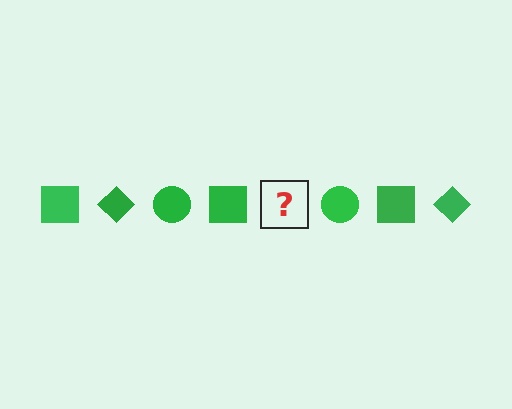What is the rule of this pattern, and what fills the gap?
The rule is that the pattern cycles through square, diamond, circle shapes in green. The gap should be filled with a green diamond.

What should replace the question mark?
The question mark should be replaced with a green diamond.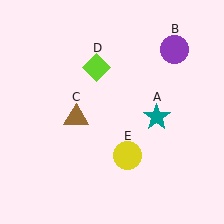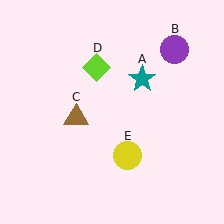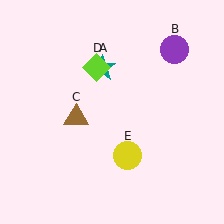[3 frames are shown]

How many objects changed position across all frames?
1 object changed position: teal star (object A).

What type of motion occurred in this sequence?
The teal star (object A) rotated counterclockwise around the center of the scene.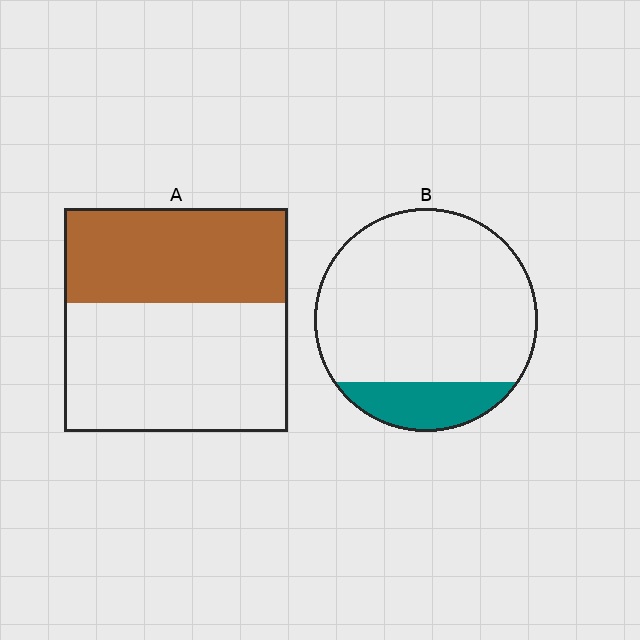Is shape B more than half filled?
No.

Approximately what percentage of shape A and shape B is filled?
A is approximately 40% and B is approximately 15%.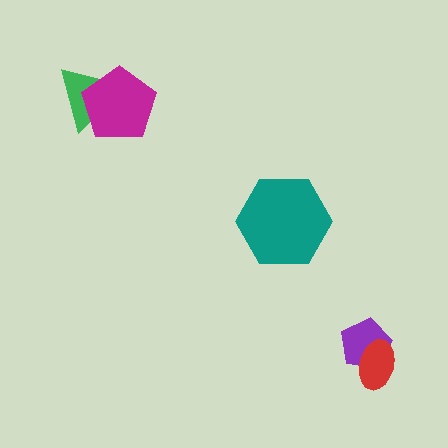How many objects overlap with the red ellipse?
1 object overlaps with the red ellipse.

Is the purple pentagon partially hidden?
Yes, it is partially covered by another shape.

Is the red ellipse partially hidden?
No, no other shape covers it.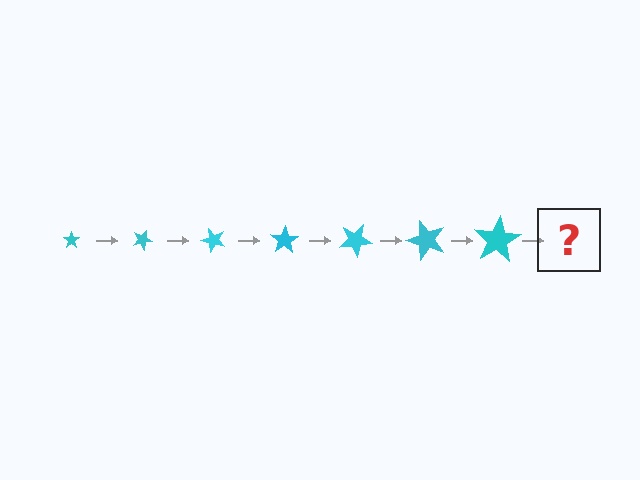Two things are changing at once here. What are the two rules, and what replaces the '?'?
The two rules are that the star grows larger each step and it rotates 25 degrees each step. The '?' should be a star, larger than the previous one and rotated 175 degrees from the start.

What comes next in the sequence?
The next element should be a star, larger than the previous one and rotated 175 degrees from the start.